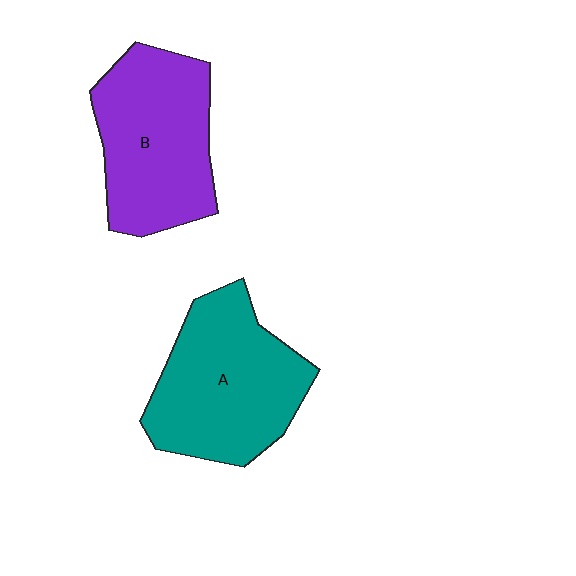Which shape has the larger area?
Shape A (teal).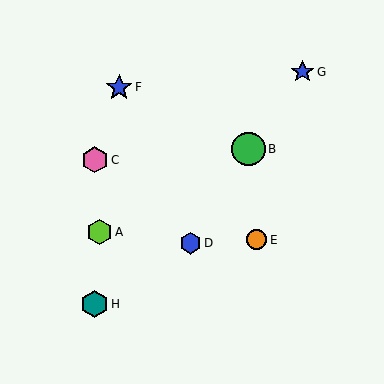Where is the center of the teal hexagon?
The center of the teal hexagon is at (95, 304).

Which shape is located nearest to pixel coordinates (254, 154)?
The green circle (labeled B) at (248, 149) is nearest to that location.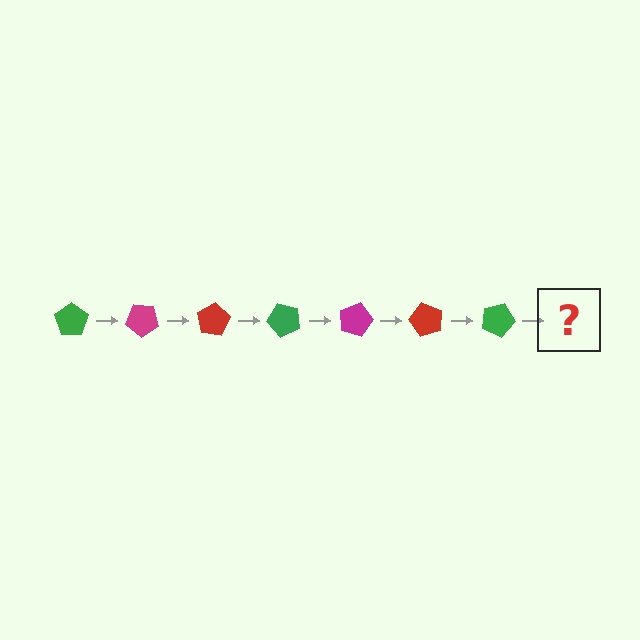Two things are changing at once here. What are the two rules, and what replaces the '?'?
The two rules are that it rotates 40 degrees each step and the color cycles through green, magenta, and red. The '?' should be a magenta pentagon, rotated 280 degrees from the start.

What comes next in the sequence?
The next element should be a magenta pentagon, rotated 280 degrees from the start.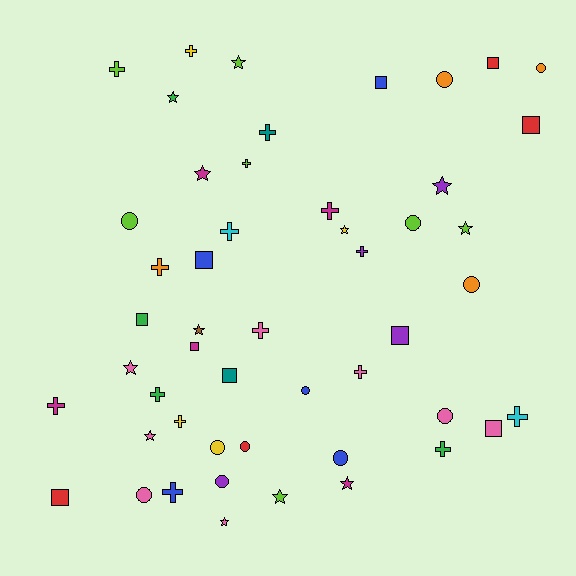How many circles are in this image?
There are 12 circles.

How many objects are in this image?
There are 50 objects.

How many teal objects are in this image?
There are 2 teal objects.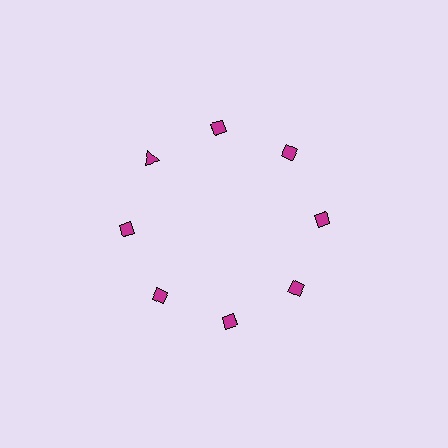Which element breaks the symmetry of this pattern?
The magenta triangle at roughly the 10 o'clock position breaks the symmetry. All other shapes are magenta diamonds.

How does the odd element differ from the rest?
It has a different shape: triangle instead of diamond.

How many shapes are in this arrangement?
There are 8 shapes arranged in a ring pattern.